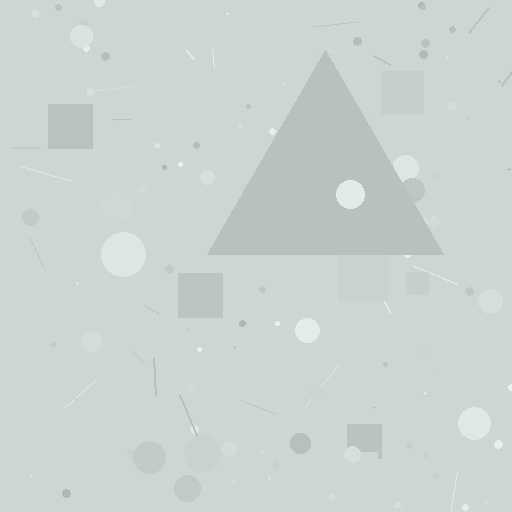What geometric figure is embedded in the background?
A triangle is embedded in the background.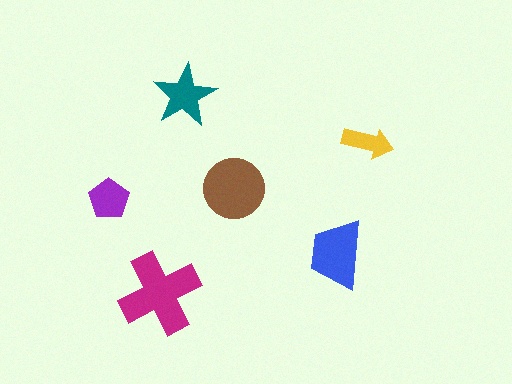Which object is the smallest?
The yellow arrow.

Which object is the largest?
The magenta cross.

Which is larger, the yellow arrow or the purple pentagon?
The purple pentagon.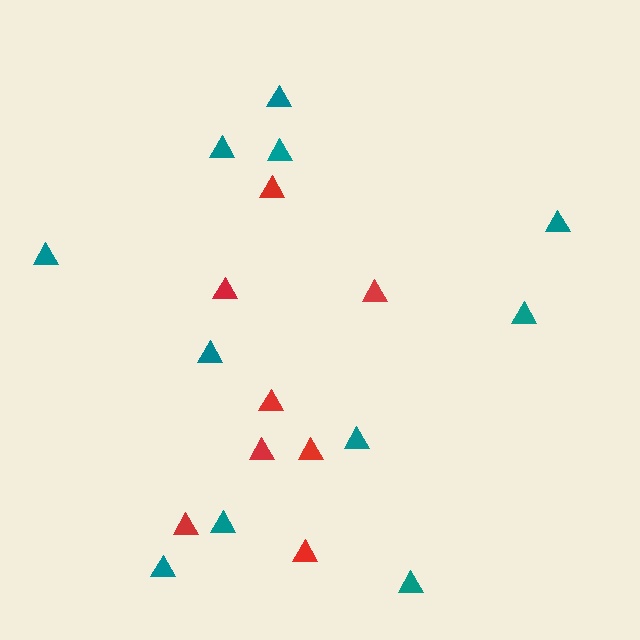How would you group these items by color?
There are 2 groups: one group of red triangles (8) and one group of teal triangles (11).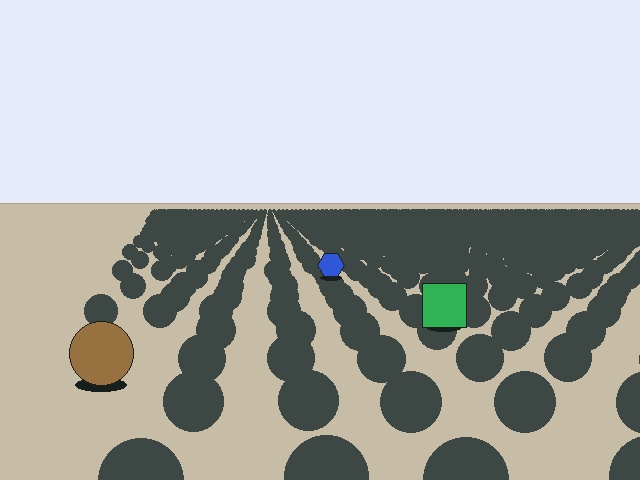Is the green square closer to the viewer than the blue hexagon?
Yes. The green square is closer — you can tell from the texture gradient: the ground texture is coarser near it.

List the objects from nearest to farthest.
From nearest to farthest: the brown circle, the green square, the blue hexagon.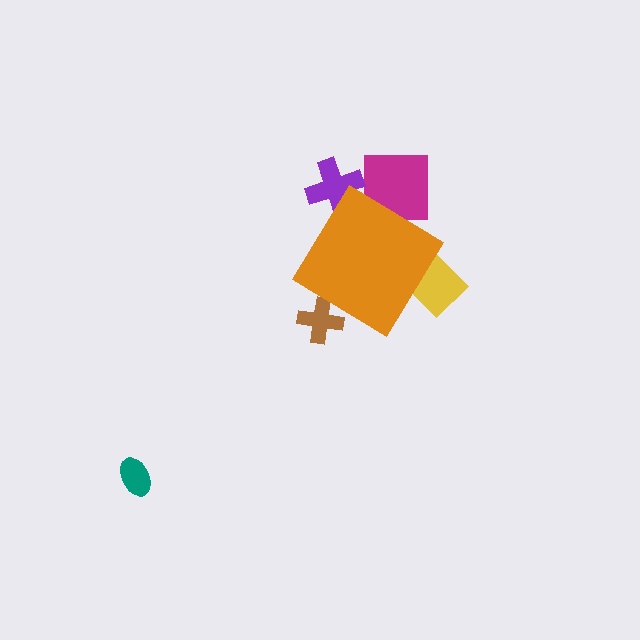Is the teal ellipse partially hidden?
No, the teal ellipse is fully visible.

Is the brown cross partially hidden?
Yes, the brown cross is partially hidden behind the orange diamond.